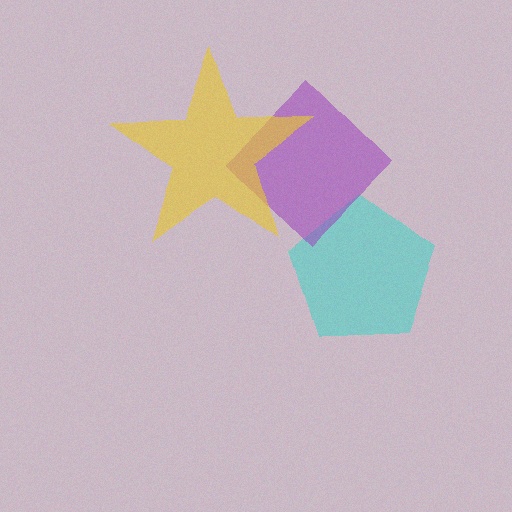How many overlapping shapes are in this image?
There are 3 overlapping shapes in the image.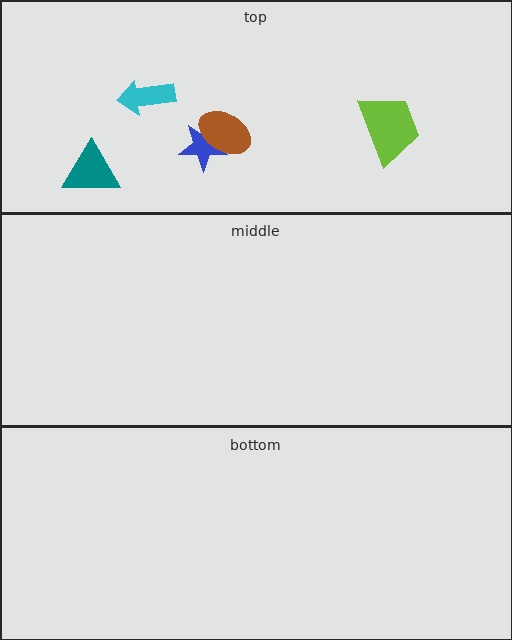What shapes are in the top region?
The cyan arrow, the blue star, the teal triangle, the lime trapezoid, the brown ellipse.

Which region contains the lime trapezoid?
The top region.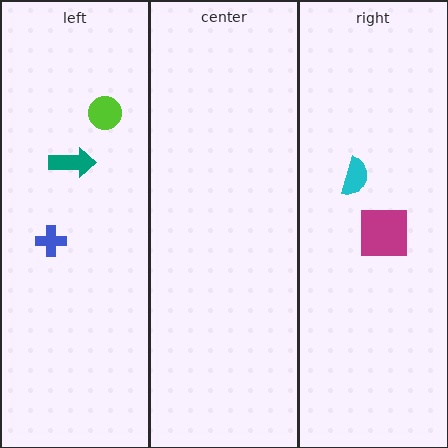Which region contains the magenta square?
The right region.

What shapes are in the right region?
The cyan semicircle, the magenta square.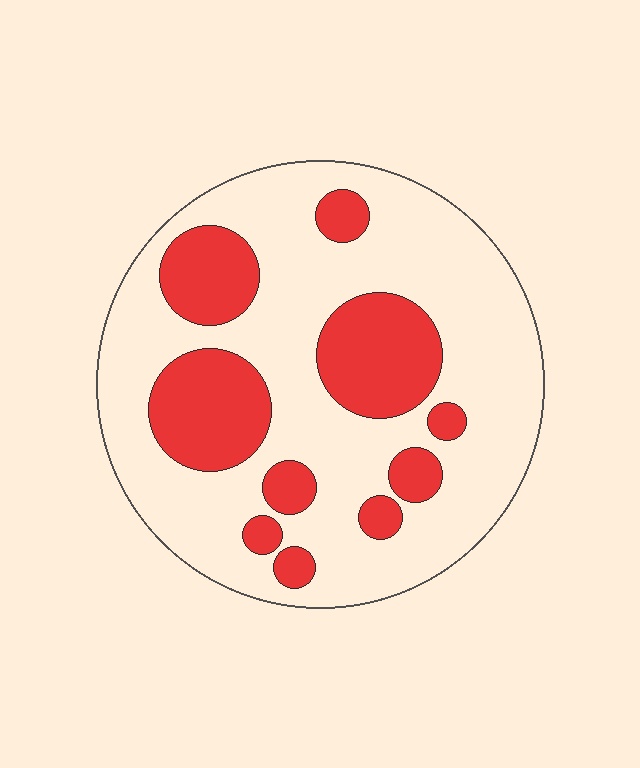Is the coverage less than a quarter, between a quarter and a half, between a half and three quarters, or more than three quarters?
Between a quarter and a half.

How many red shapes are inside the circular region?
10.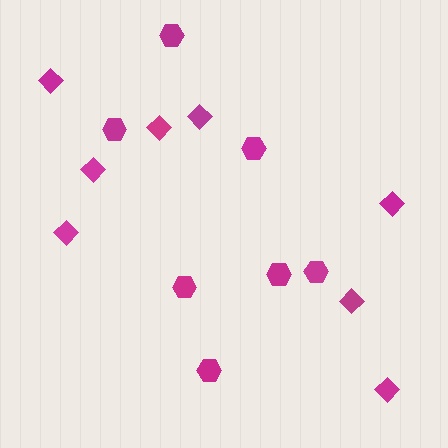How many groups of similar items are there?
There are 2 groups: one group of diamonds (8) and one group of hexagons (7).